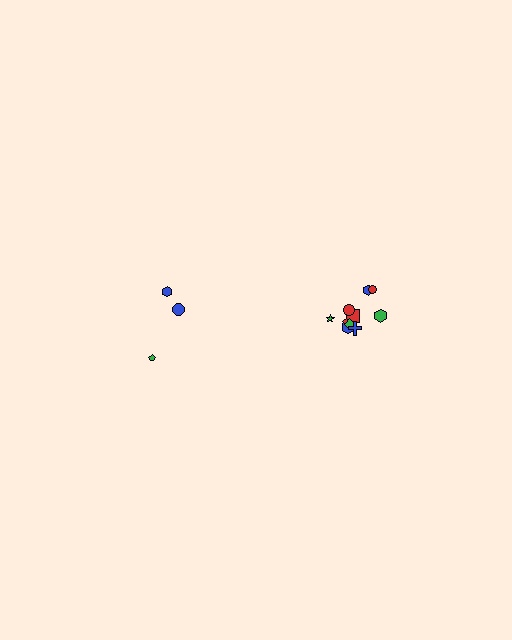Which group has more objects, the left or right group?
The right group.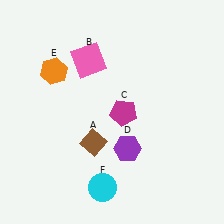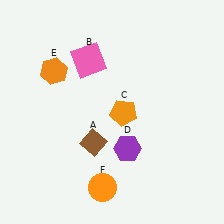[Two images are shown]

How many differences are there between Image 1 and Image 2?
There are 2 differences between the two images.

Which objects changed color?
C changed from magenta to orange. F changed from cyan to orange.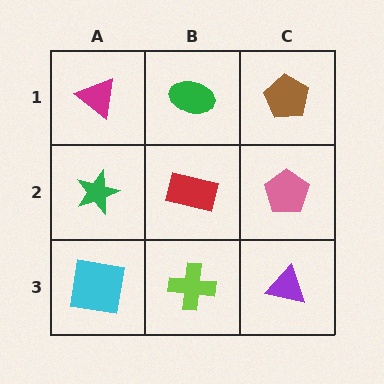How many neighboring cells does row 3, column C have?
2.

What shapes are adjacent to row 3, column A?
A green star (row 2, column A), a lime cross (row 3, column B).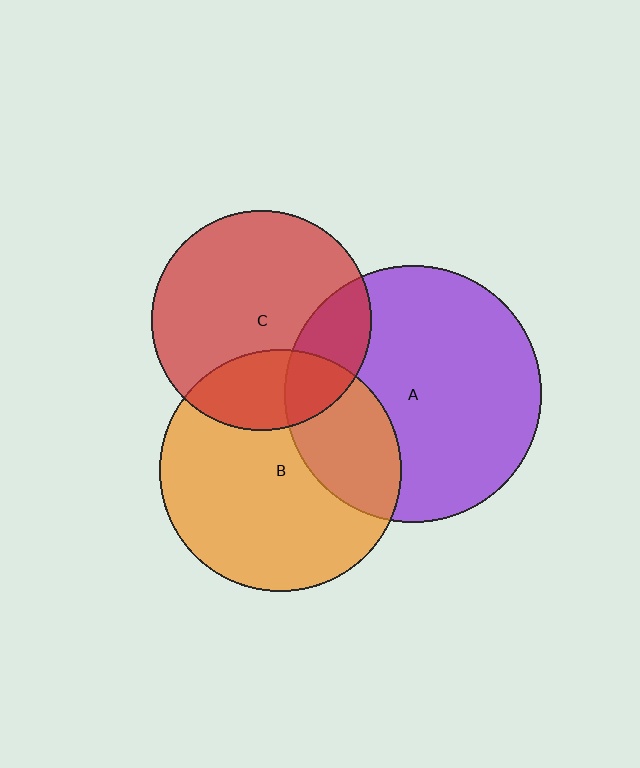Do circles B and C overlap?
Yes.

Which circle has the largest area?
Circle A (purple).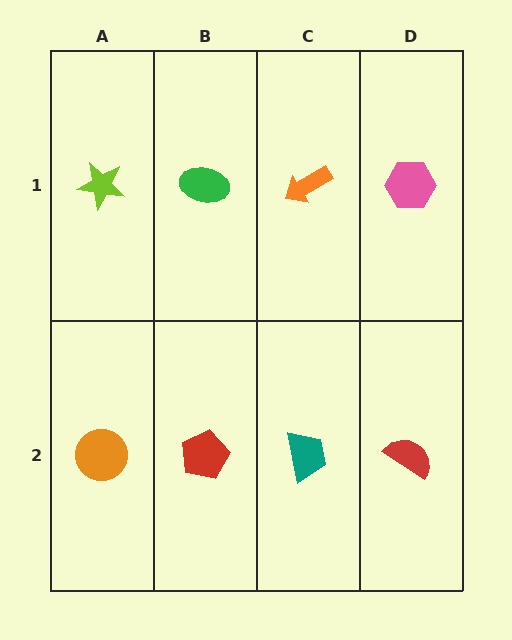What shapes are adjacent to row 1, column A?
An orange circle (row 2, column A), a green ellipse (row 1, column B).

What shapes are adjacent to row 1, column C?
A teal trapezoid (row 2, column C), a green ellipse (row 1, column B), a pink hexagon (row 1, column D).